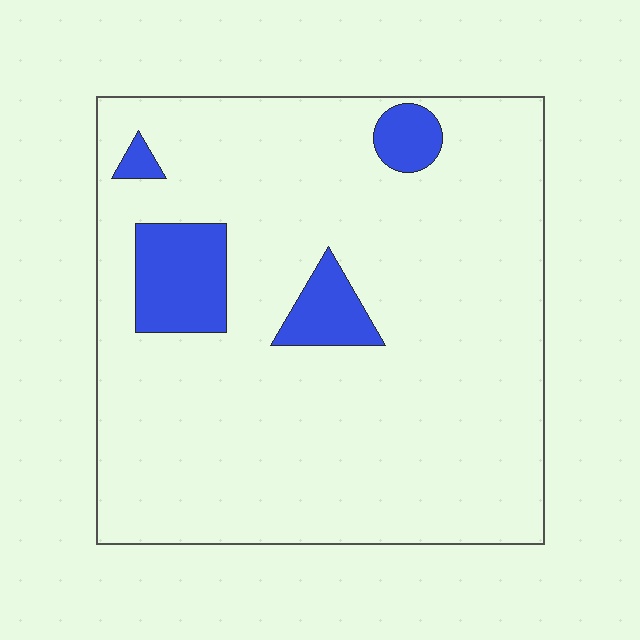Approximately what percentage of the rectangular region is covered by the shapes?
Approximately 10%.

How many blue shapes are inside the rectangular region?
4.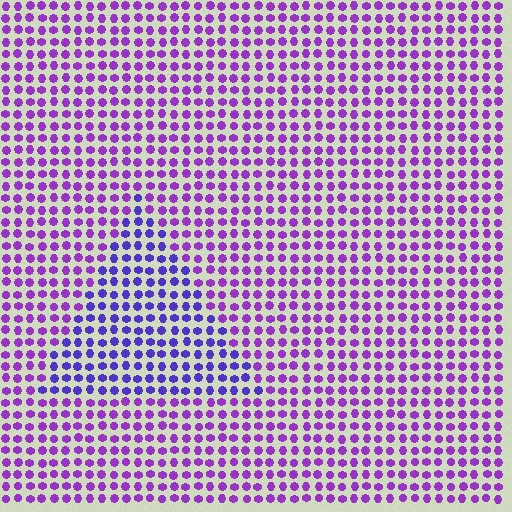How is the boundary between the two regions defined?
The boundary is defined purely by a slight shift in hue (about 30 degrees). Spacing, size, and orientation are identical on both sides.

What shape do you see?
I see a triangle.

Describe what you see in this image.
The image is filled with small purple elements in a uniform arrangement. A triangle-shaped region is visible where the elements are tinted to a slightly different hue, forming a subtle color boundary.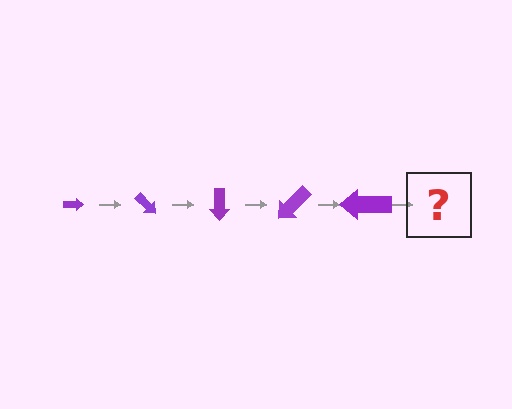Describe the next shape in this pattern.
It should be an arrow, larger than the previous one and rotated 225 degrees from the start.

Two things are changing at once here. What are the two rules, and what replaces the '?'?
The two rules are that the arrow grows larger each step and it rotates 45 degrees each step. The '?' should be an arrow, larger than the previous one and rotated 225 degrees from the start.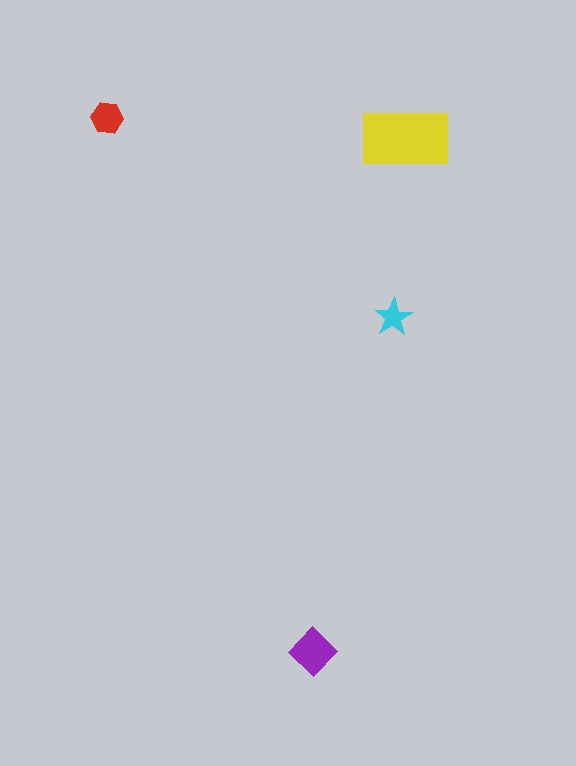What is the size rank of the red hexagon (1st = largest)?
3rd.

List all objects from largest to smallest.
The yellow rectangle, the purple diamond, the red hexagon, the cyan star.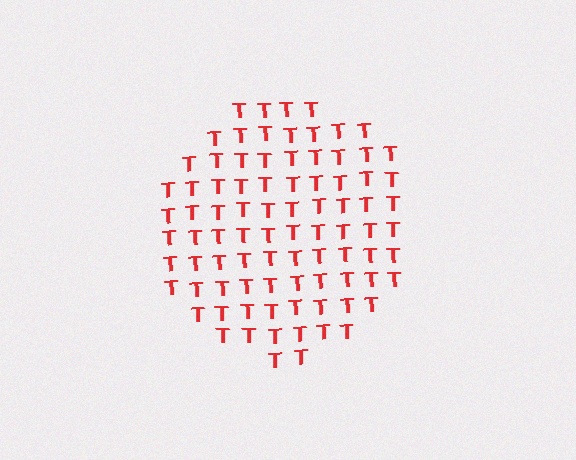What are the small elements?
The small elements are letter T's.